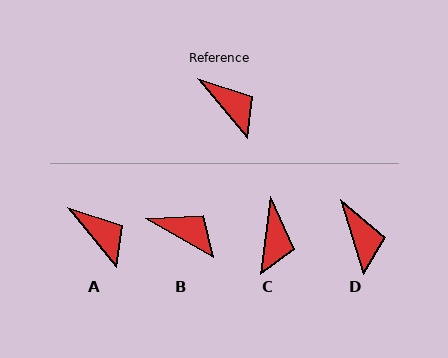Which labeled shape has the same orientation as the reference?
A.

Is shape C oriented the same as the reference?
No, it is off by about 47 degrees.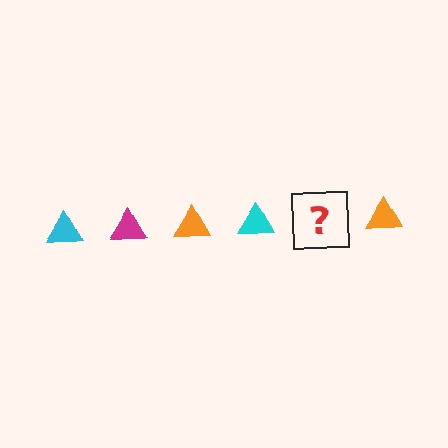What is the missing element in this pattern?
The missing element is a magenta triangle.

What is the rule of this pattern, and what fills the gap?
The rule is that the pattern cycles through cyan, magenta, orange triangles. The gap should be filled with a magenta triangle.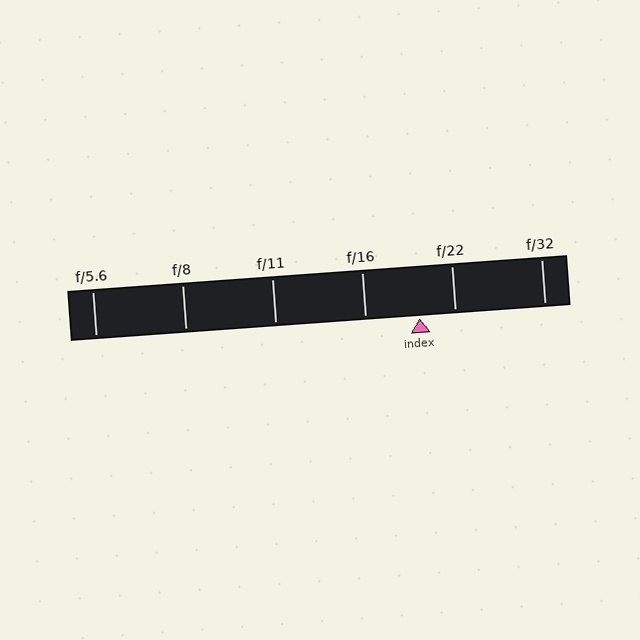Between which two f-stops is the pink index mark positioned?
The index mark is between f/16 and f/22.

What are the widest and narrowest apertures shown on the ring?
The widest aperture shown is f/5.6 and the narrowest is f/32.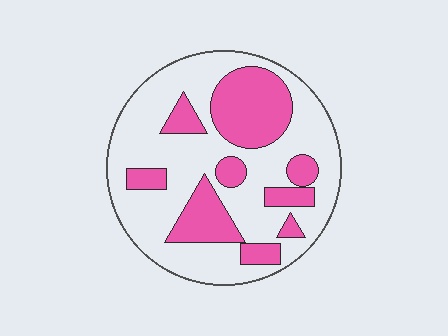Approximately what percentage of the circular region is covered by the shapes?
Approximately 35%.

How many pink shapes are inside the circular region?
9.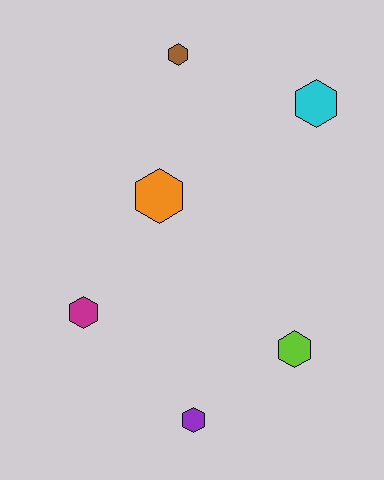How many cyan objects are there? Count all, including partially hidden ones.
There is 1 cyan object.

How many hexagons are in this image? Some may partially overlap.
There are 6 hexagons.